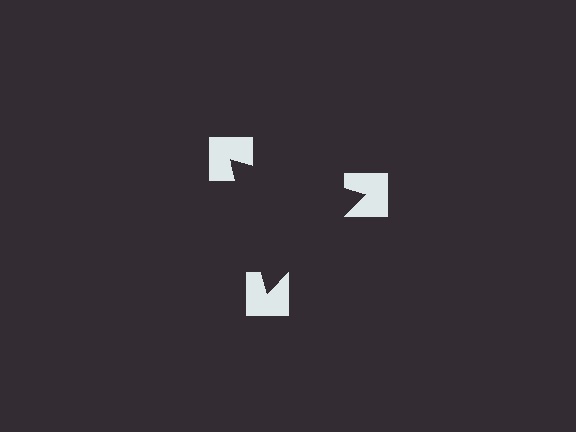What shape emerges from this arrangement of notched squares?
An illusory triangle — its edges are inferred from the aligned wedge cuts in the notched squares, not physically drawn.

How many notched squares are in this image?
There are 3 — one at each vertex of the illusory triangle.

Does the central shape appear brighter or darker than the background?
It typically appears slightly darker than the background, even though no actual brightness change is drawn.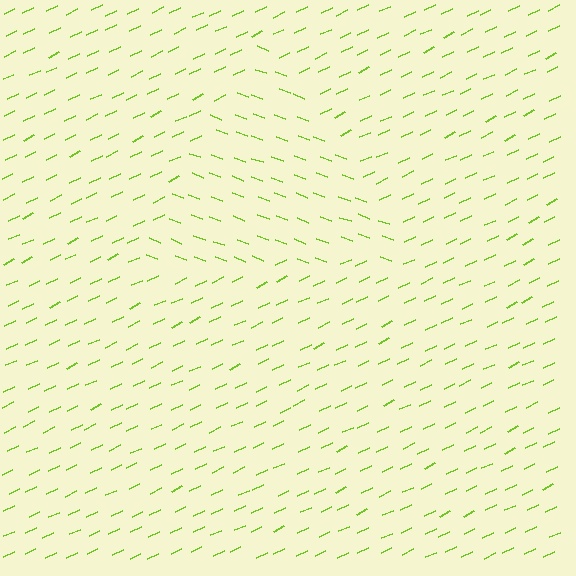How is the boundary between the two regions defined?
The boundary is defined purely by a change in line orientation (approximately 45 degrees difference). All lines are the same color and thickness.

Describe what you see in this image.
The image is filled with small lime line segments. A triangle region in the image has lines oriented differently from the surrounding lines, creating a visible texture boundary.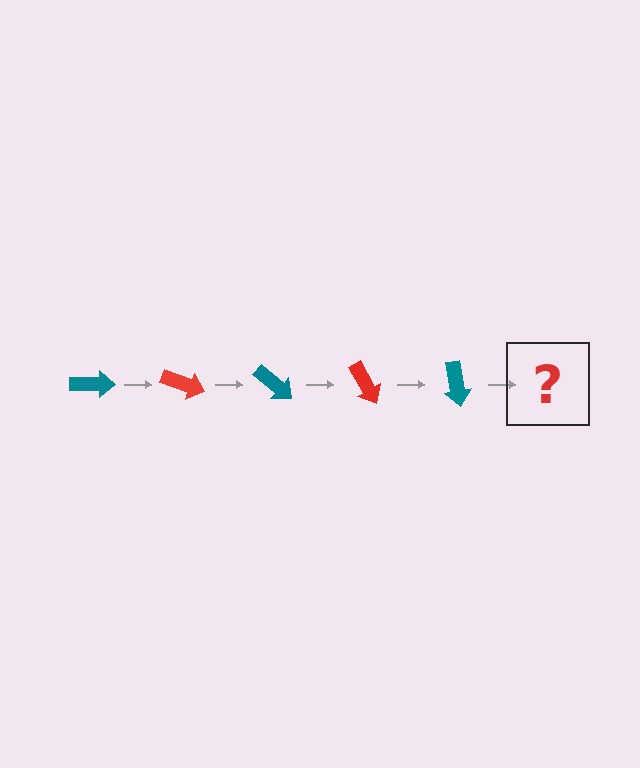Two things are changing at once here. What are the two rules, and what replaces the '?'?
The two rules are that it rotates 20 degrees each step and the color cycles through teal and red. The '?' should be a red arrow, rotated 100 degrees from the start.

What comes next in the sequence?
The next element should be a red arrow, rotated 100 degrees from the start.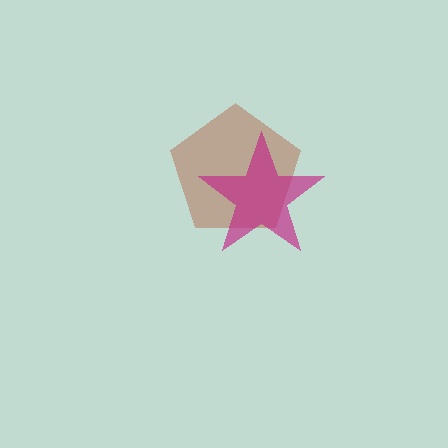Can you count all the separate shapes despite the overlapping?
Yes, there are 2 separate shapes.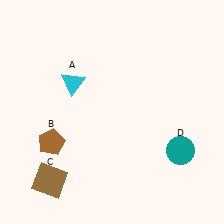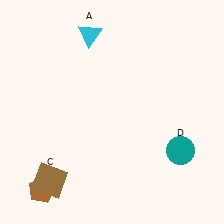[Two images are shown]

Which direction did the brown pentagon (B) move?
The brown pentagon (B) moved down.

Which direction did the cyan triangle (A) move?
The cyan triangle (A) moved up.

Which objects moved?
The objects that moved are: the cyan triangle (A), the brown pentagon (B).